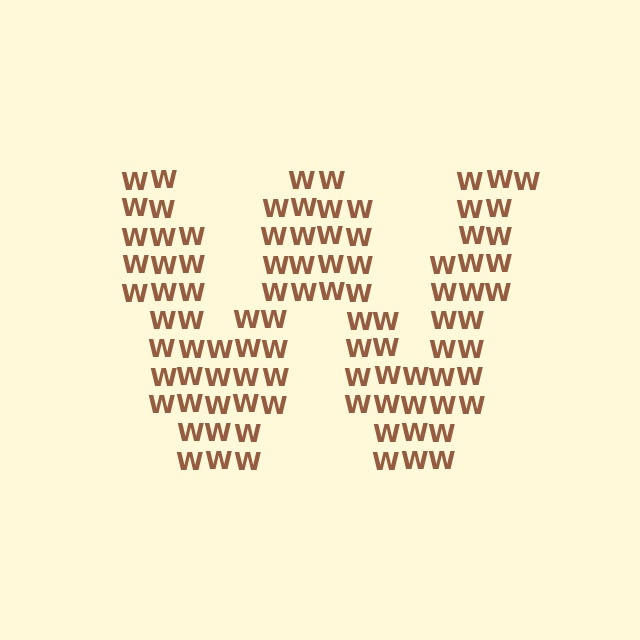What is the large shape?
The large shape is the letter W.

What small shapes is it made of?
It is made of small letter W's.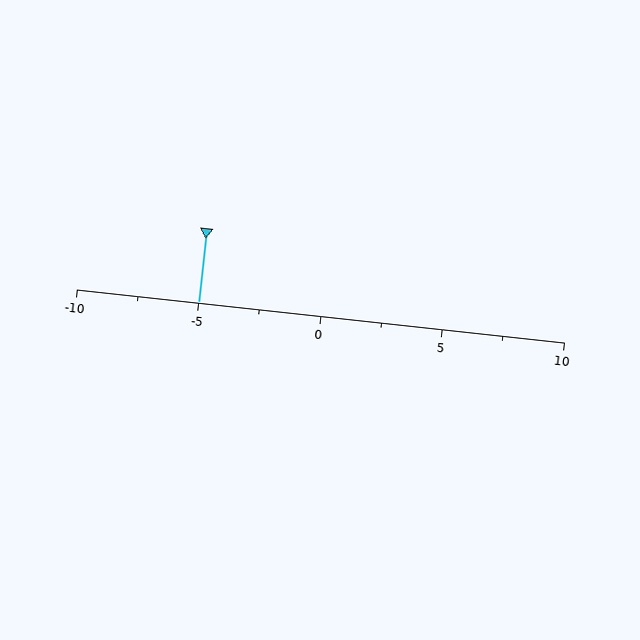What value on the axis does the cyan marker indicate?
The marker indicates approximately -5.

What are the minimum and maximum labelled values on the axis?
The axis runs from -10 to 10.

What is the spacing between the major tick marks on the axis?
The major ticks are spaced 5 apart.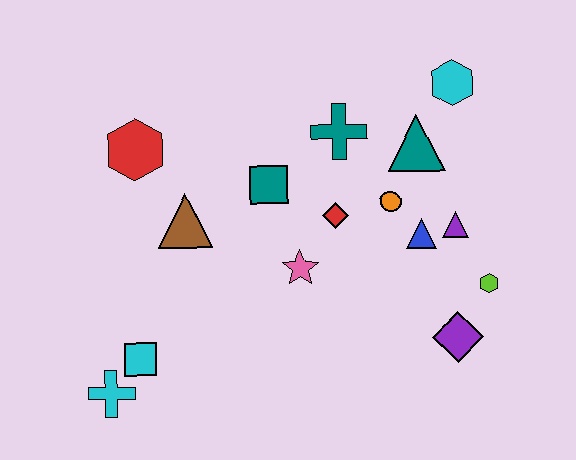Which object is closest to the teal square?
The red diamond is closest to the teal square.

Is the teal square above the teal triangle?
No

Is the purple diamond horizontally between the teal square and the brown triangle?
No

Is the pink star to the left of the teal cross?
Yes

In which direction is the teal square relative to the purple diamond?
The teal square is to the left of the purple diamond.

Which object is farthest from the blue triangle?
The cyan cross is farthest from the blue triangle.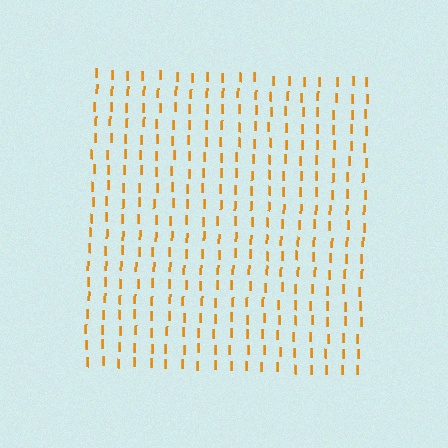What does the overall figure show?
The overall figure shows a square.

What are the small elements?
The small elements are letter I's.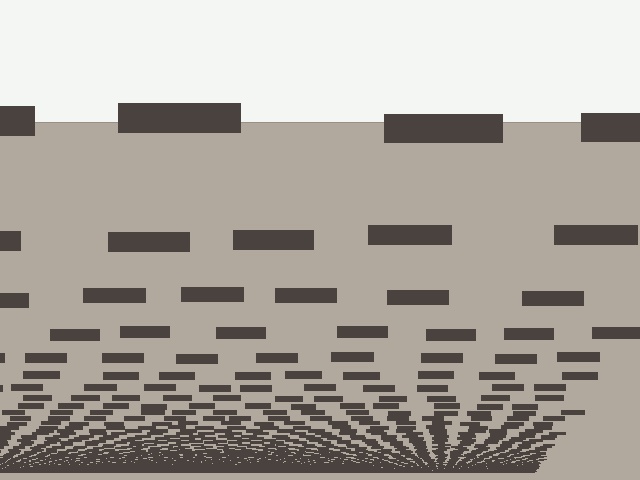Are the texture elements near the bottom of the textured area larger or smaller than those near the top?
Smaller. The gradient is inverted — elements near the bottom are smaller and denser.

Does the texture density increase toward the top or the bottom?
Density increases toward the bottom.